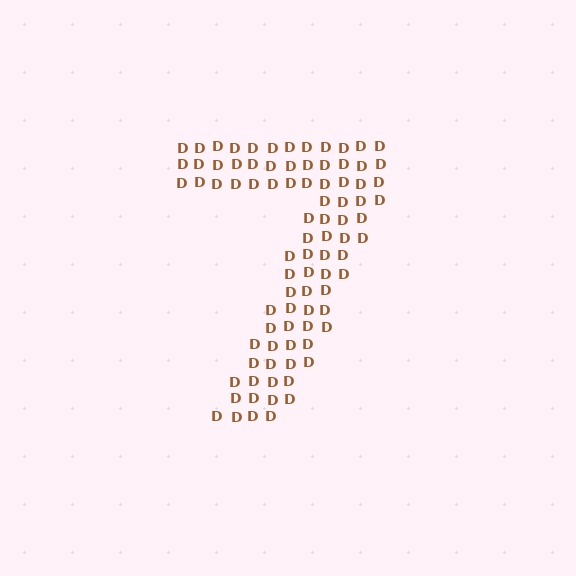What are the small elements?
The small elements are letter D's.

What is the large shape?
The large shape is the digit 7.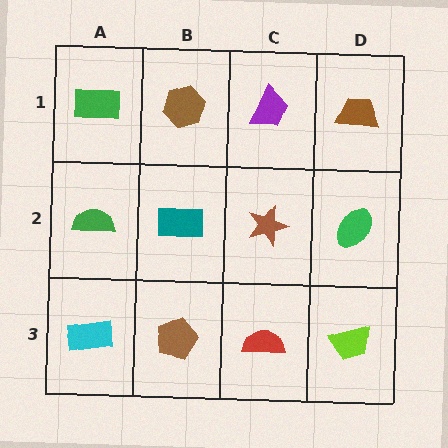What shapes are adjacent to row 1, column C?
A brown star (row 2, column C), a brown hexagon (row 1, column B), a brown trapezoid (row 1, column D).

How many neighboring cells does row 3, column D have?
2.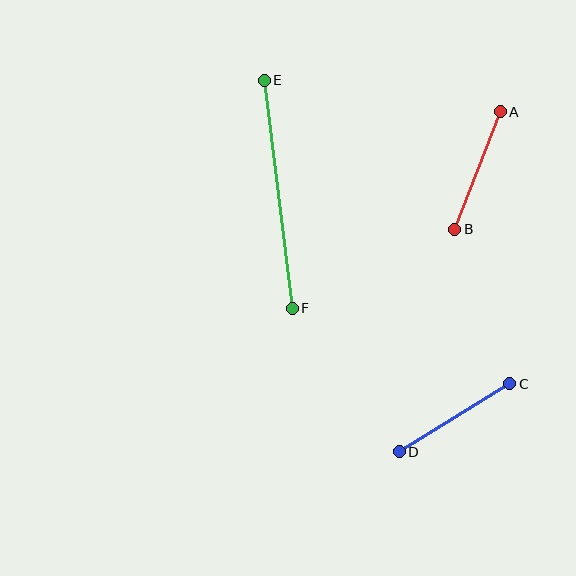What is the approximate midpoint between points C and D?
The midpoint is at approximately (454, 418) pixels.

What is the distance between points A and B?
The distance is approximately 126 pixels.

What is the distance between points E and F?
The distance is approximately 230 pixels.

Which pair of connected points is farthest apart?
Points E and F are farthest apart.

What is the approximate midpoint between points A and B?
The midpoint is at approximately (477, 170) pixels.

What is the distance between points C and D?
The distance is approximately 130 pixels.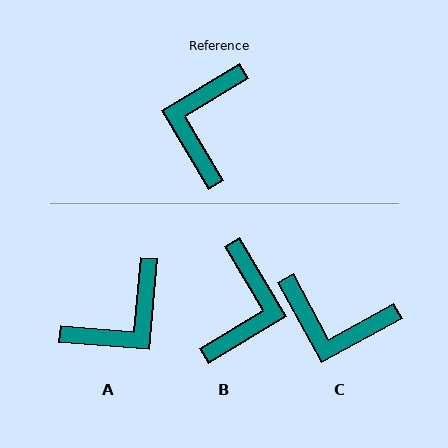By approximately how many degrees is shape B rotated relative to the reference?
Approximately 180 degrees counter-clockwise.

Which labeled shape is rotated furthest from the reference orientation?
B, about 180 degrees away.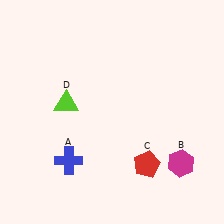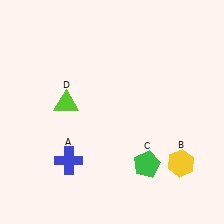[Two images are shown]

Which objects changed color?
B changed from magenta to yellow. C changed from red to green.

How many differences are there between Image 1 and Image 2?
There are 2 differences between the two images.